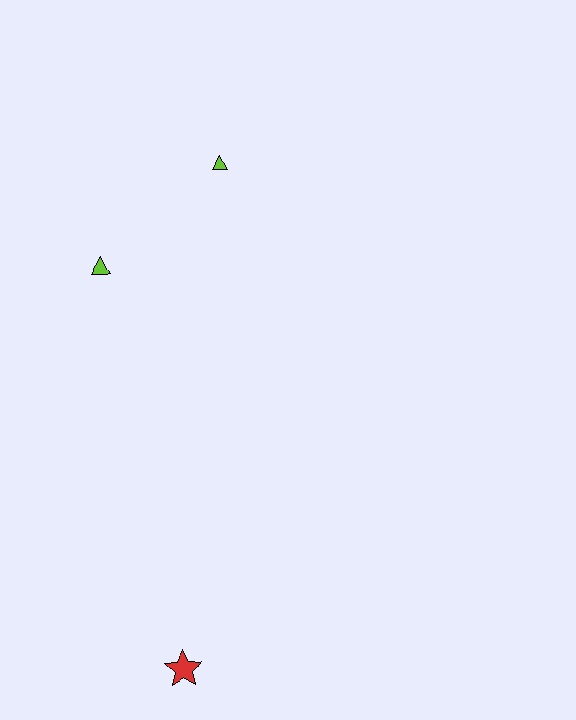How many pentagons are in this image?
There are no pentagons.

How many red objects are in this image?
There is 1 red object.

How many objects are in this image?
There are 3 objects.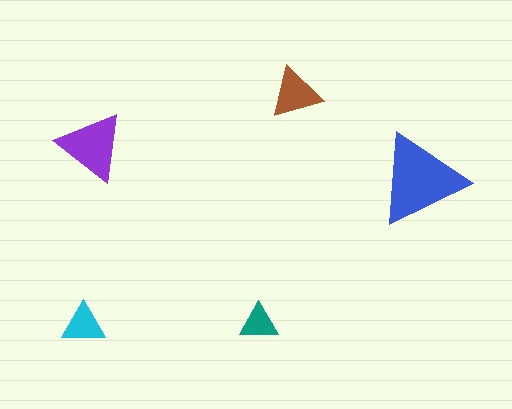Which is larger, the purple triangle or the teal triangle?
The purple one.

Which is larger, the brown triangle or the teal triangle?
The brown one.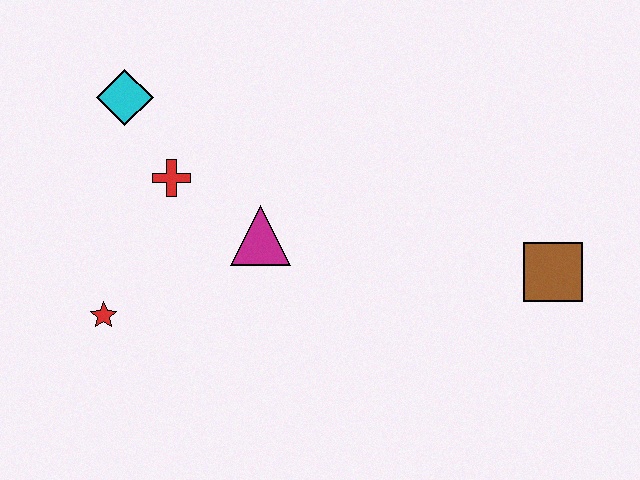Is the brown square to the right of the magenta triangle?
Yes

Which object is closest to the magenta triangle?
The red cross is closest to the magenta triangle.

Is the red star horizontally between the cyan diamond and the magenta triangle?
No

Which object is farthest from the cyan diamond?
The brown square is farthest from the cyan diamond.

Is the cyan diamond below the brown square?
No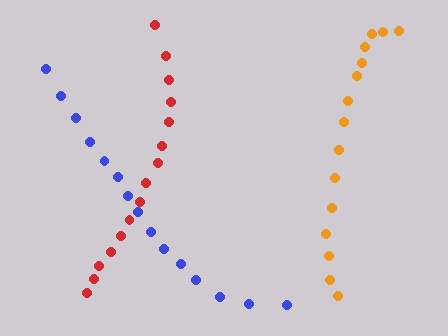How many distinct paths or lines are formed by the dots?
There are 3 distinct paths.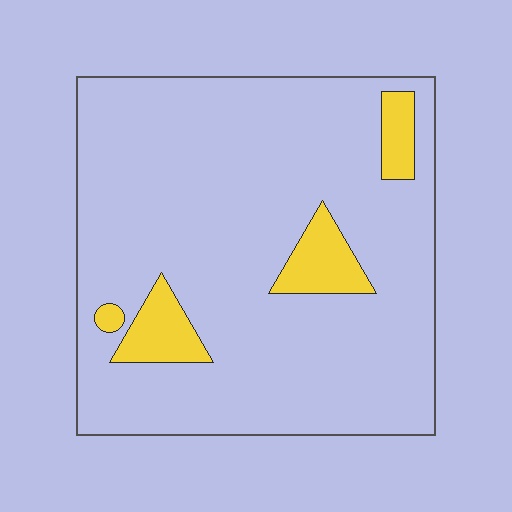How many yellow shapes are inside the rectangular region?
4.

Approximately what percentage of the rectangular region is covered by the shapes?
Approximately 10%.